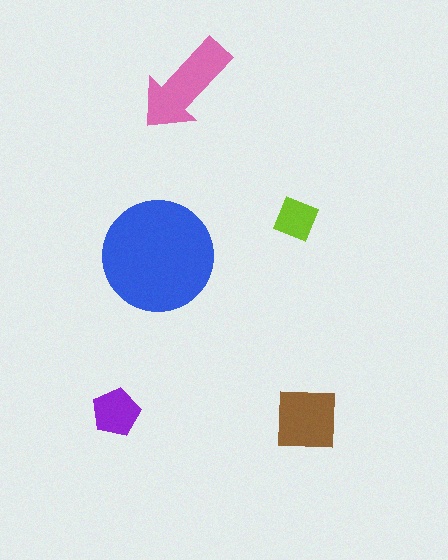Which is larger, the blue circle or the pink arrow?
The blue circle.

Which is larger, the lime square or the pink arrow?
The pink arrow.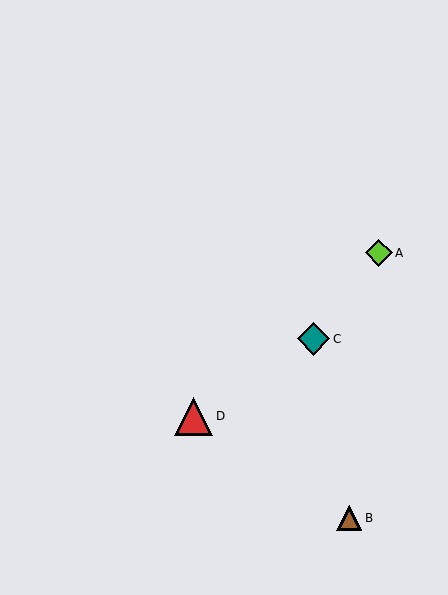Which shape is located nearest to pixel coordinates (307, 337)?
The teal diamond (labeled C) at (314, 339) is nearest to that location.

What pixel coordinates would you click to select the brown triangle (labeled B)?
Click at (349, 518) to select the brown triangle B.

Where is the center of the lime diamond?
The center of the lime diamond is at (379, 253).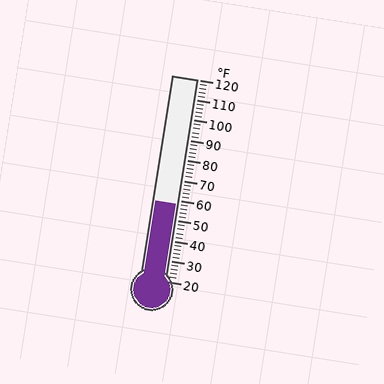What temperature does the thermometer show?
The thermometer shows approximately 58°F.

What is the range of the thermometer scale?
The thermometer scale ranges from 20°F to 120°F.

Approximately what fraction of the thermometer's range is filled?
The thermometer is filled to approximately 40% of its range.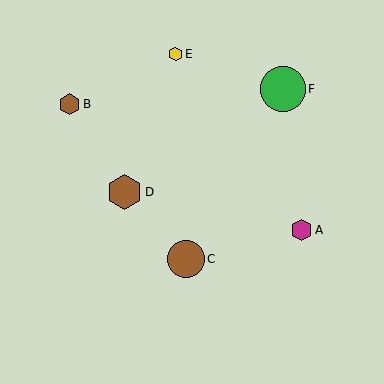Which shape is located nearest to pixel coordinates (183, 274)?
The brown circle (labeled C) at (186, 259) is nearest to that location.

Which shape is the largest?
The green circle (labeled F) is the largest.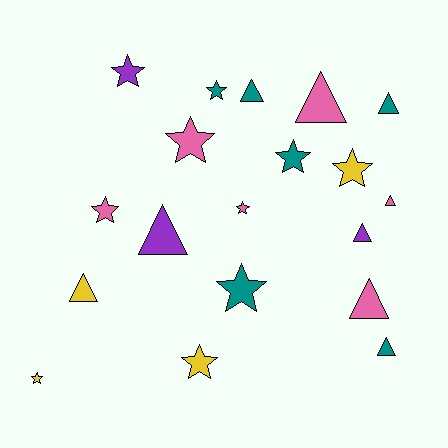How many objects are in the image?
There are 19 objects.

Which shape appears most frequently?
Star, with 10 objects.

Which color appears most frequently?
Pink, with 6 objects.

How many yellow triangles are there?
There is 1 yellow triangle.